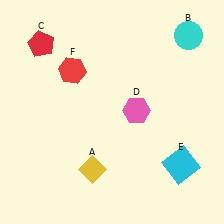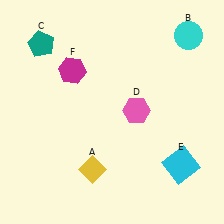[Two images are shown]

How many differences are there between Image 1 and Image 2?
There are 2 differences between the two images.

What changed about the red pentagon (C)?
In Image 1, C is red. In Image 2, it changed to teal.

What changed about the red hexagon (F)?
In Image 1, F is red. In Image 2, it changed to magenta.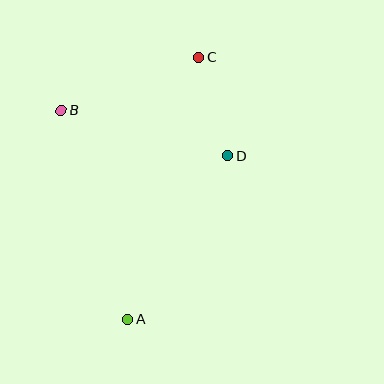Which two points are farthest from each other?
Points A and C are farthest from each other.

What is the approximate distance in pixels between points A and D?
The distance between A and D is approximately 191 pixels.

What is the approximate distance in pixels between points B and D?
The distance between B and D is approximately 173 pixels.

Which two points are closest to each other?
Points C and D are closest to each other.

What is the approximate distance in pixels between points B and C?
The distance between B and C is approximately 147 pixels.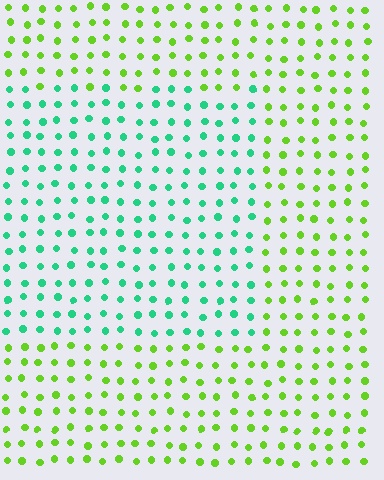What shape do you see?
I see a rectangle.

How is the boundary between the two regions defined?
The boundary is defined purely by a slight shift in hue (about 57 degrees). Spacing, size, and orientation are identical on both sides.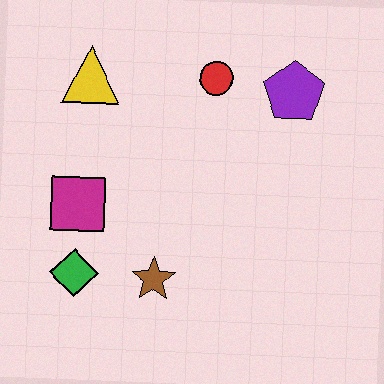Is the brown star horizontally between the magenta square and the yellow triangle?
No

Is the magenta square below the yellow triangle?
Yes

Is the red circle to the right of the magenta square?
Yes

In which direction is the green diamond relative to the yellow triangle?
The green diamond is below the yellow triangle.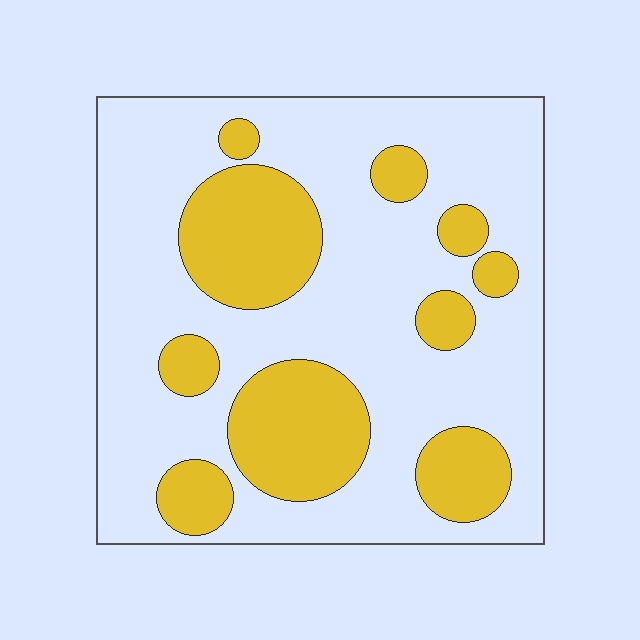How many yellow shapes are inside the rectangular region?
10.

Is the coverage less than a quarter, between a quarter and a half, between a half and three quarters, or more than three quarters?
Between a quarter and a half.